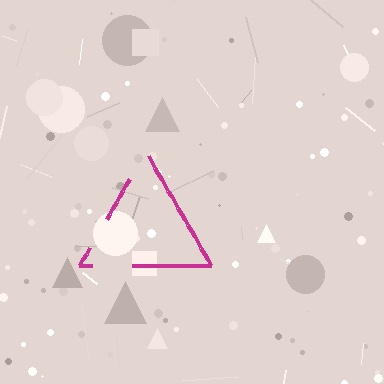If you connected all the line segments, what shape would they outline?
They would outline a triangle.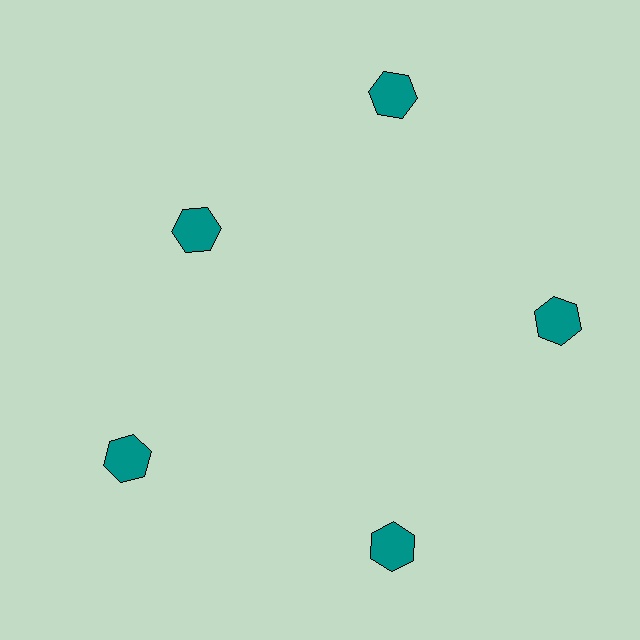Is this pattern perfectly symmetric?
No. The 5 teal hexagons are arranged in a ring, but one element near the 10 o'clock position is pulled inward toward the center, breaking the 5-fold rotational symmetry.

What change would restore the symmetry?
The symmetry would be restored by moving it outward, back onto the ring so that all 5 hexagons sit at equal angles and equal distance from the center.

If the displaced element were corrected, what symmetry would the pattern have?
It would have 5-fold rotational symmetry — the pattern would map onto itself every 72 degrees.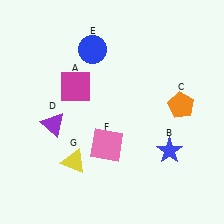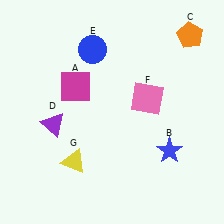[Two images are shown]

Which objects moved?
The objects that moved are: the orange pentagon (C), the pink square (F).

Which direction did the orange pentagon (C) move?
The orange pentagon (C) moved up.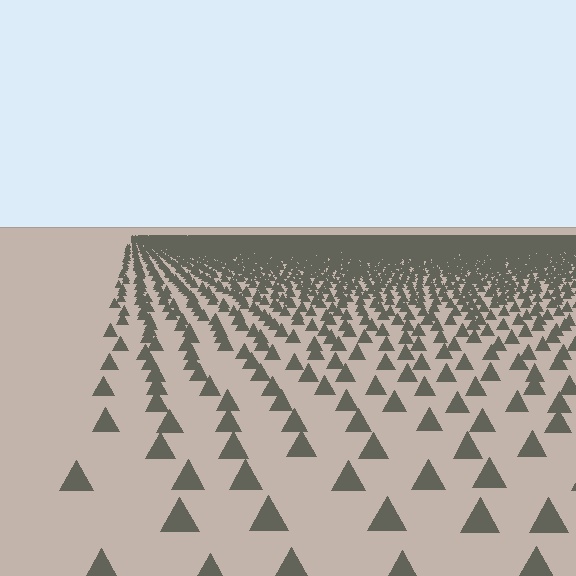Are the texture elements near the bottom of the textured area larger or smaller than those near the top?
Larger. Near the bottom, elements are closer to the viewer and appear at a bigger on-screen size.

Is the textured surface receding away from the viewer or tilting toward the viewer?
The surface is receding away from the viewer. Texture elements get smaller and denser toward the top.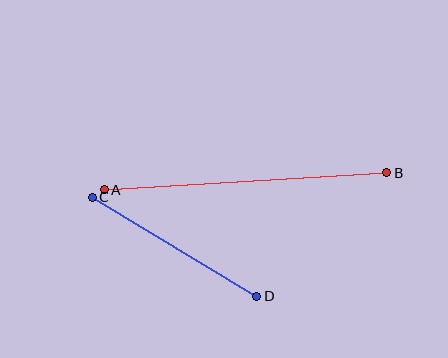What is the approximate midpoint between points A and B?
The midpoint is at approximately (246, 181) pixels.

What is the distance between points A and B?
The distance is approximately 283 pixels.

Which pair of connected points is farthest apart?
Points A and B are farthest apart.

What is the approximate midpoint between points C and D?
The midpoint is at approximately (175, 247) pixels.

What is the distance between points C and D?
The distance is approximately 192 pixels.